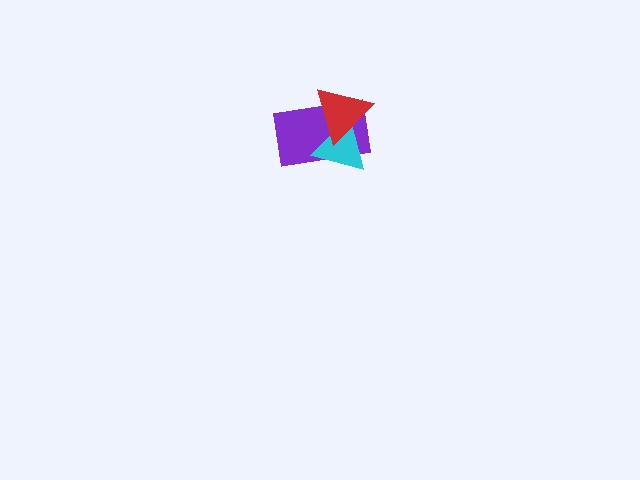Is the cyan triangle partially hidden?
Yes, it is partially covered by another shape.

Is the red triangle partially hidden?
No, no other shape covers it.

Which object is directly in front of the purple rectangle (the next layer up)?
The cyan triangle is directly in front of the purple rectangle.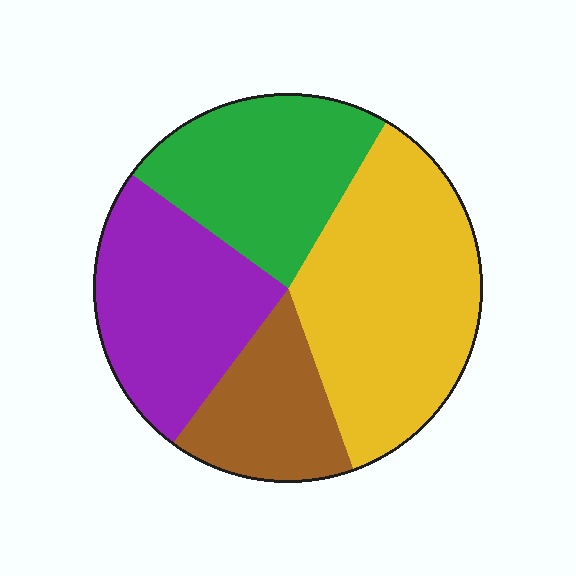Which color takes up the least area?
Brown, at roughly 15%.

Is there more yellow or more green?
Yellow.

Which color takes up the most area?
Yellow, at roughly 35%.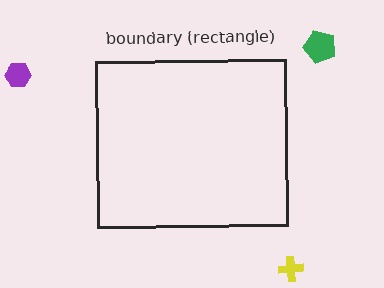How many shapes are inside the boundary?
0 inside, 3 outside.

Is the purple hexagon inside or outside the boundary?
Outside.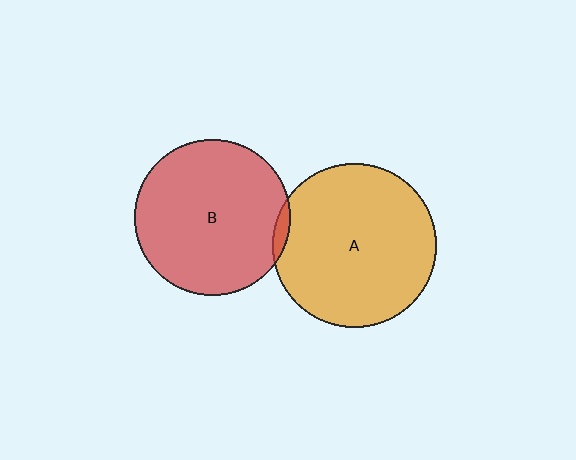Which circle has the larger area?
Circle A (orange).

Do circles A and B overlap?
Yes.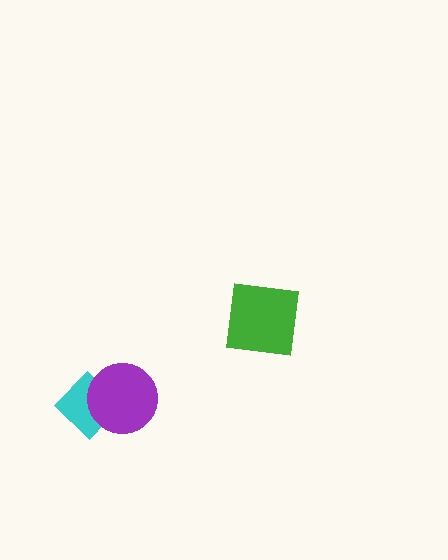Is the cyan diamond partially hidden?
Yes, it is partially covered by another shape.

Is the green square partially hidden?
No, no other shape covers it.